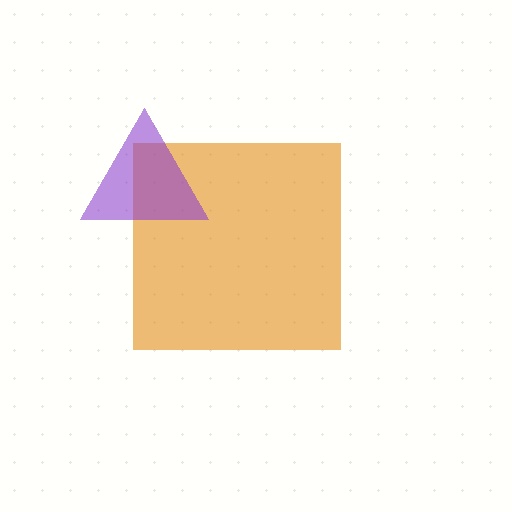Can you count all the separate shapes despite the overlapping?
Yes, there are 2 separate shapes.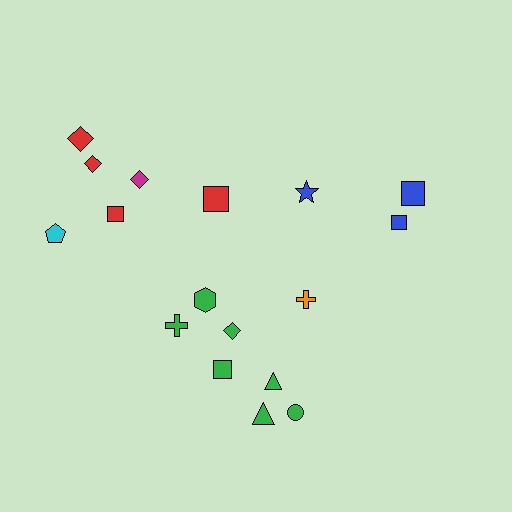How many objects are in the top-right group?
There are 3 objects.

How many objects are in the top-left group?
There are 6 objects.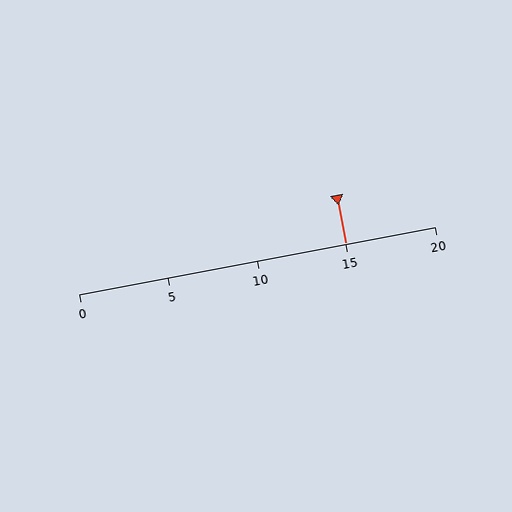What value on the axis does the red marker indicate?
The marker indicates approximately 15.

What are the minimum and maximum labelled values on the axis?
The axis runs from 0 to 20.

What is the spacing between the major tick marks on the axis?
The major ticks are spaced 5 apart.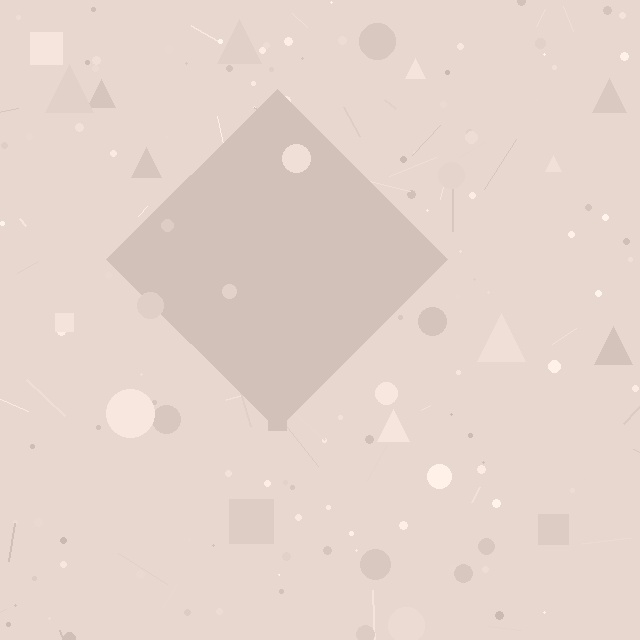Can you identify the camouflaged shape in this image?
The camouflaged shape is a diamond.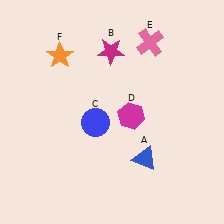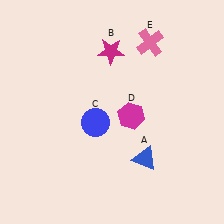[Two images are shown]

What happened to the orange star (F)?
The orange star (F) was removed in Image 2. It was in the top-left area of Image 1.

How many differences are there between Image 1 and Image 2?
There is 1 difference between the two images.